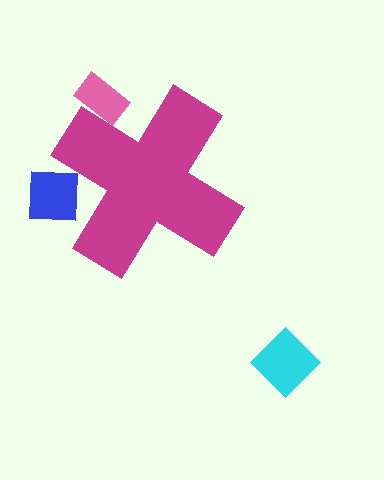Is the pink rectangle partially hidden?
Yes, the pink rectangle is partially hidden behind the magenta cross.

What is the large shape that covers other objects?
A magenta cross.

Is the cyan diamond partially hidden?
No, the cyan diamond is fully visible.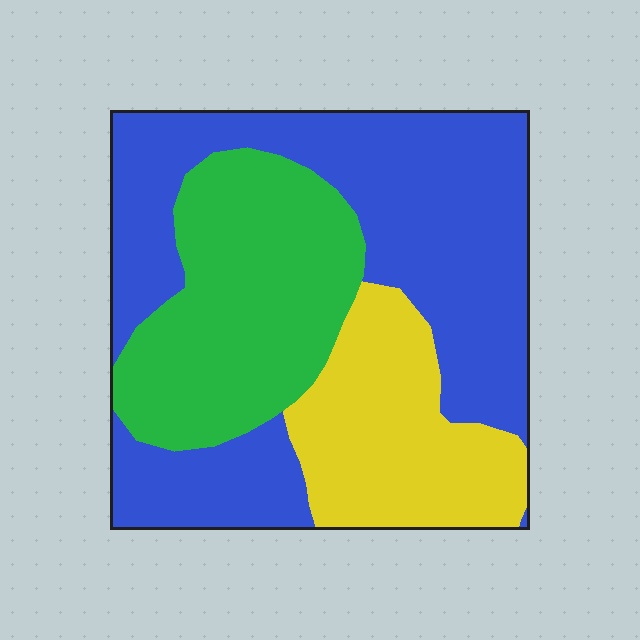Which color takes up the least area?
Yellow, at roughly 20%.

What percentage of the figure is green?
Green covers 29% of the figure.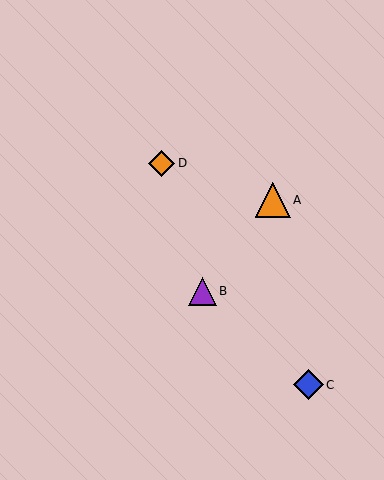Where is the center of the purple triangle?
The center of the purple triangle is at (202, 291).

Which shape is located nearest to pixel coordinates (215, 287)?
The purple triangle (labeled B) at (202, 291) is nearest to that location.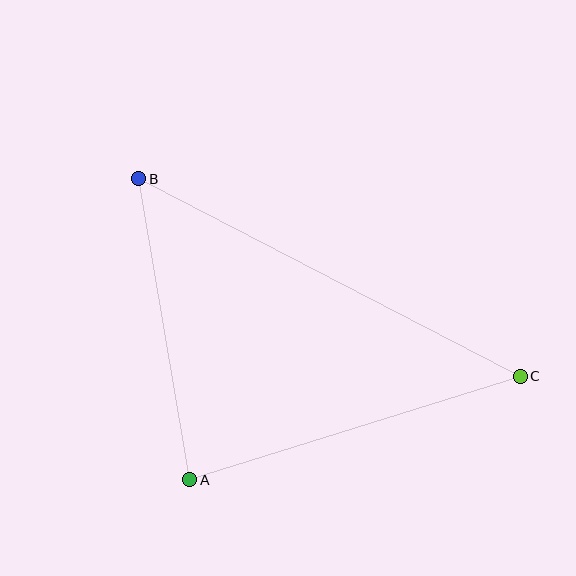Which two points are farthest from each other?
Points B and C are farthest from each other.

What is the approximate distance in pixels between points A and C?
The distance between A and C is approximately 347 pixels.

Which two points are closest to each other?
Points A and B are closest to each other.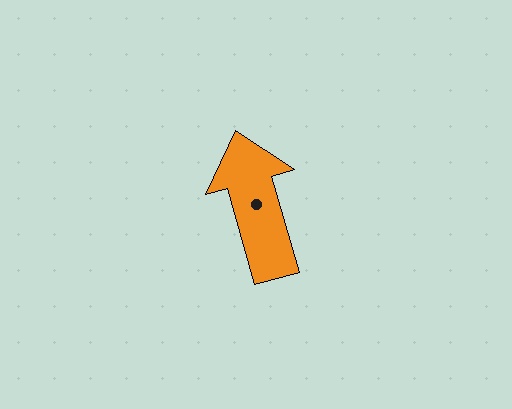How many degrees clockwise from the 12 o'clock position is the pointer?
Approximately 344 degrees.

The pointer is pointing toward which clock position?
Roughly 11 o'clock.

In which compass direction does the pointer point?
North.